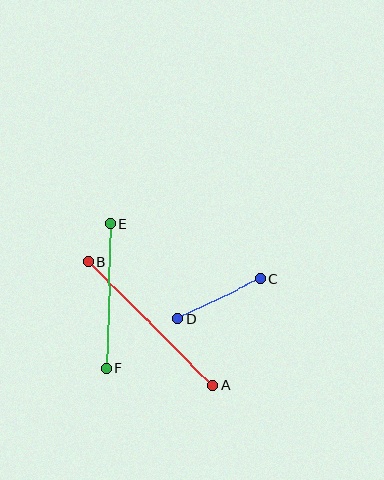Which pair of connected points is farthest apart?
Points A and B are farthest apart.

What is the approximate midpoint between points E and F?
The midpoint is at approximately (108, 296) pixels.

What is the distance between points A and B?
The distance is approximately 175 pixels.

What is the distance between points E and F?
The distance is approximately 145 pixels.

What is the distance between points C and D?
The distance is approximately 92 pixels.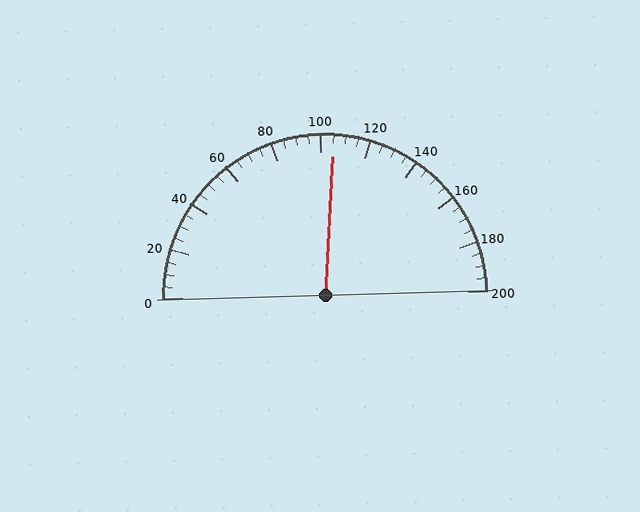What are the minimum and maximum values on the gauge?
The gauge ranges from 0 to 200.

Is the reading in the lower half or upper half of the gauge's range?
The reading is in the upper half of the range (0 to 200).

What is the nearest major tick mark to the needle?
The nearest major tick mark is 100.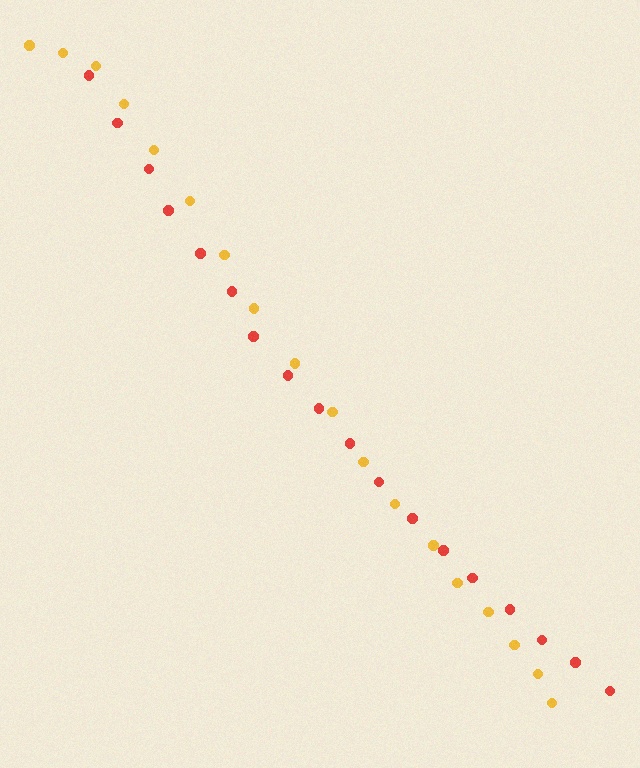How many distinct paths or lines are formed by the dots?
There are 2 distinct paths.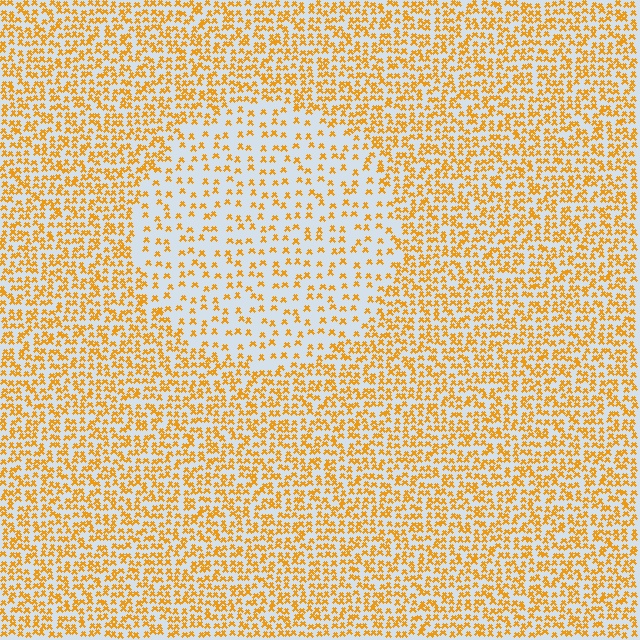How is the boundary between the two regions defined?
The boundary is defined by a change in element density (approximately 2.2x ratio). All elements are the same color, size, and shape.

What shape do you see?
I see a circle.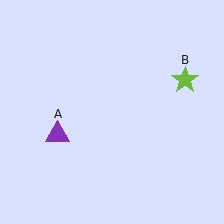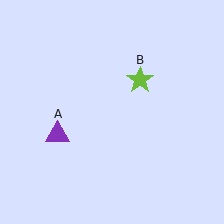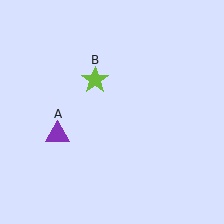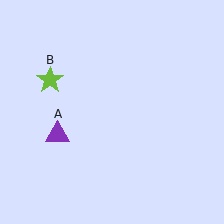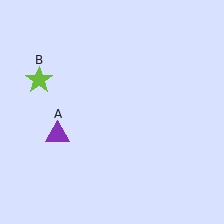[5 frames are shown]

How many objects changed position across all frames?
1 object changed position: lime star (object B).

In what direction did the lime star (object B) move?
The lime star (object B) moved left.